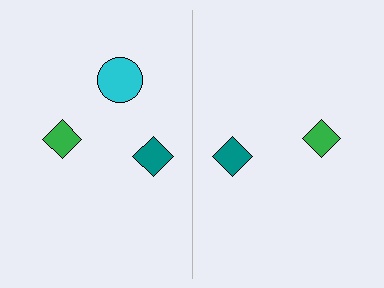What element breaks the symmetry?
A cyan circle is missing from the right side.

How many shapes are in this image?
There are 5 shapes in this image.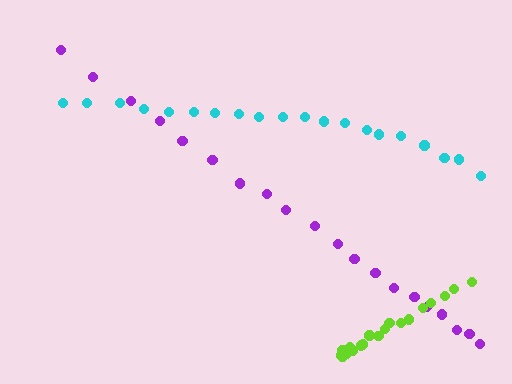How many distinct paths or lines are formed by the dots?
There are 3 distinct paths.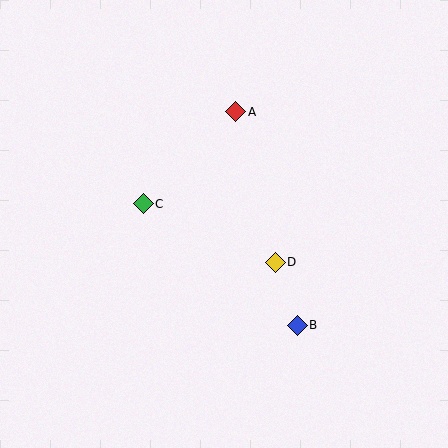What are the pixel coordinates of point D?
Point D is at (275, 262).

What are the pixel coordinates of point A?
Point A is at (236, 112).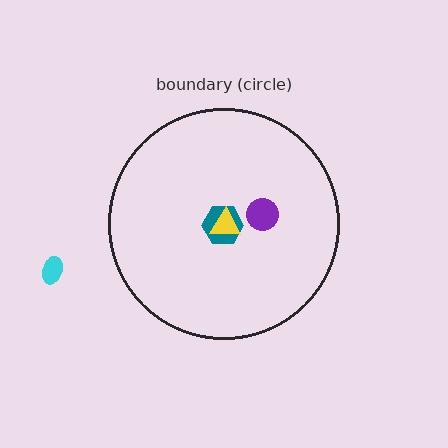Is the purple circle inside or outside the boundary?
Inside.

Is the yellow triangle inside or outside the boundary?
Inside.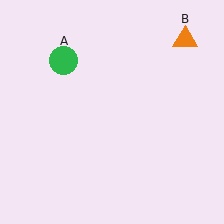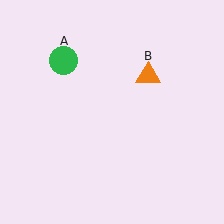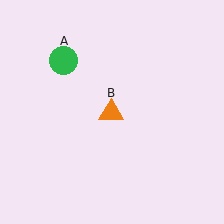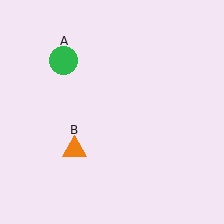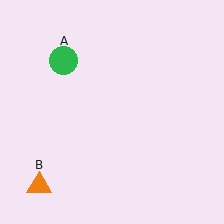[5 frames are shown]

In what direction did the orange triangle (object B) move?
The orange triangle (object B) moved down and to the left.